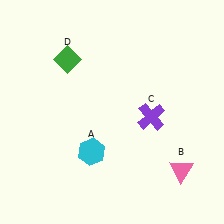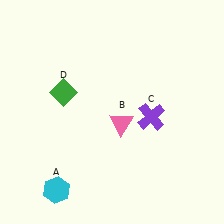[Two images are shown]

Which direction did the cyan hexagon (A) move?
The cyan hexagon (A) moved down.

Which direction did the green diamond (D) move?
The green diamond (D) moved down.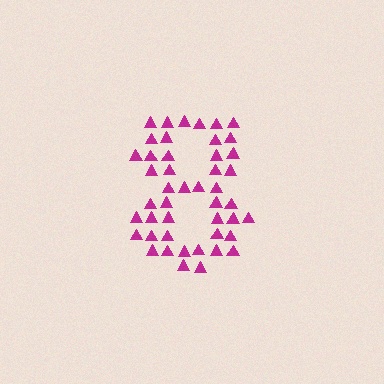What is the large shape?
The large shape is the digit 8.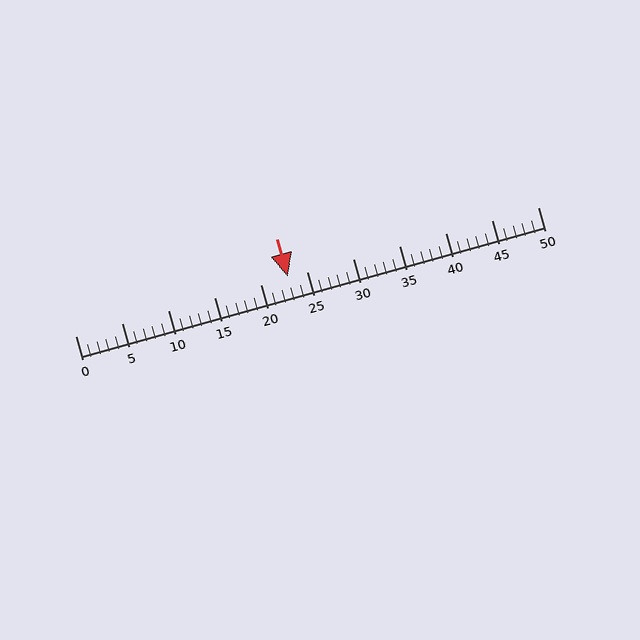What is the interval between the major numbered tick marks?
The major tick marks are spaced 5 units apart.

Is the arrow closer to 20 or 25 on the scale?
The arrow is closer to 25.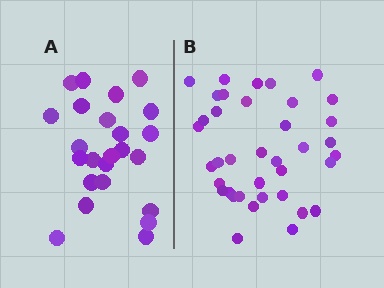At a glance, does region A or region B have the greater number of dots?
Region B (the right region) has more dots.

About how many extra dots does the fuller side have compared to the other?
Region B has approximately 15 more dots than region A.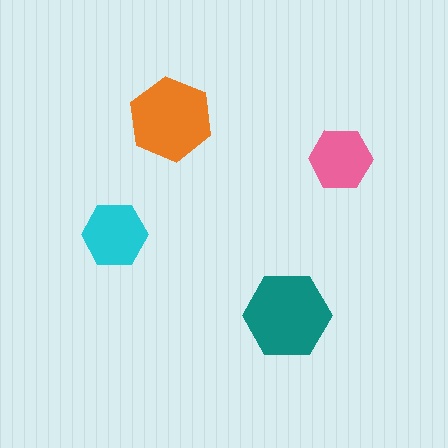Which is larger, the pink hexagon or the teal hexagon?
The teal one.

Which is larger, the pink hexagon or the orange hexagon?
The orange one.